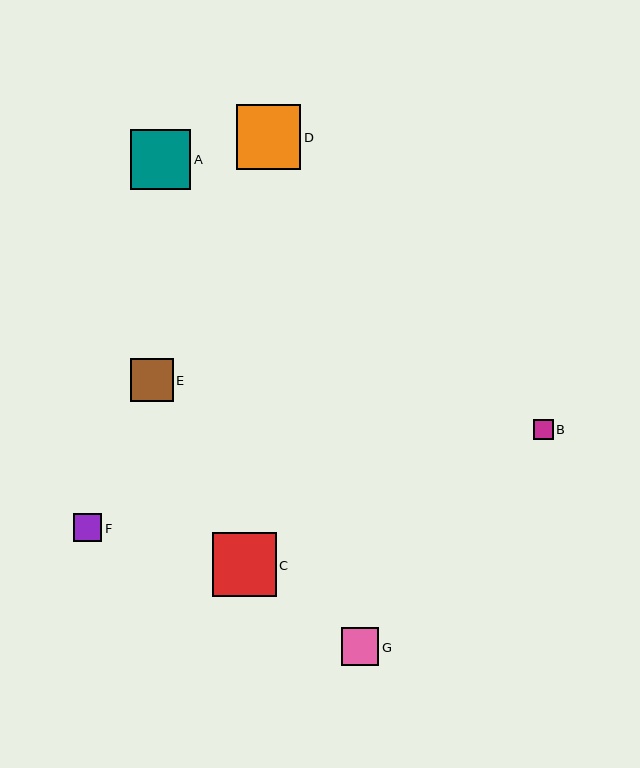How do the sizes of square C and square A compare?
Square C and square A are approximately the same size.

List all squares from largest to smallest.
From largest to smallest: D, C, A, E, G, F, B.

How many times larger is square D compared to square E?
Square D is approximately 1.5 times the size of square E.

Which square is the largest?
Square D is the largest with a size of approximately 65 pixels.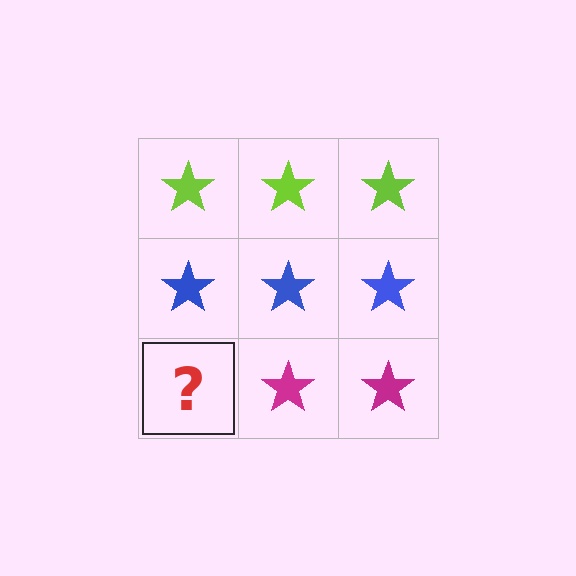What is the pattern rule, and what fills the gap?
The rule is that each row has a consistent color. The gap should be filled with a magenta star.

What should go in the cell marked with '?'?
The missing cell should contain a magenta star.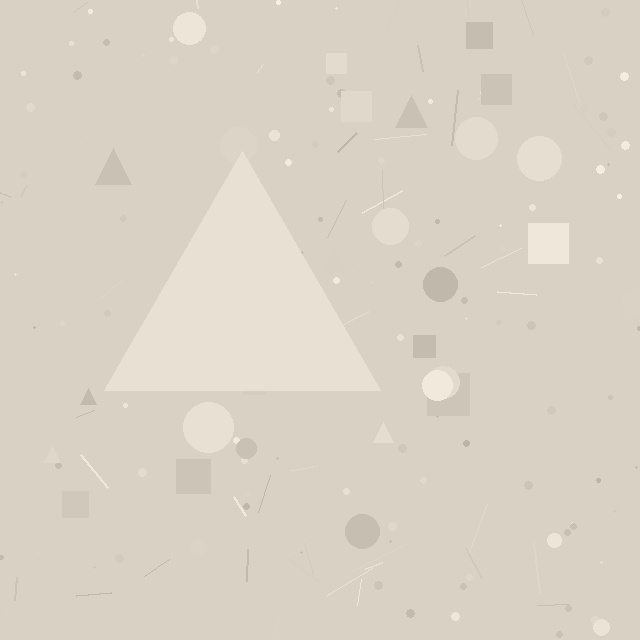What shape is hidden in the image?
A triangle is hidden in the image.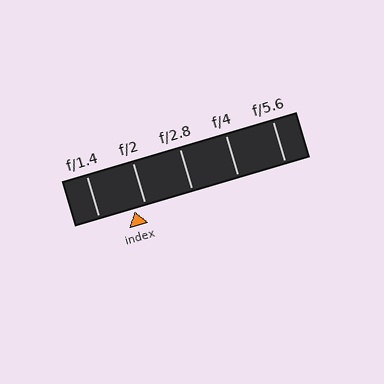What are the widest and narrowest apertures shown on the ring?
The widest aperture shown is f/1.4 and the narrowest is f/5.6.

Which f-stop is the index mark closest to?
The index mark is closest to f/2.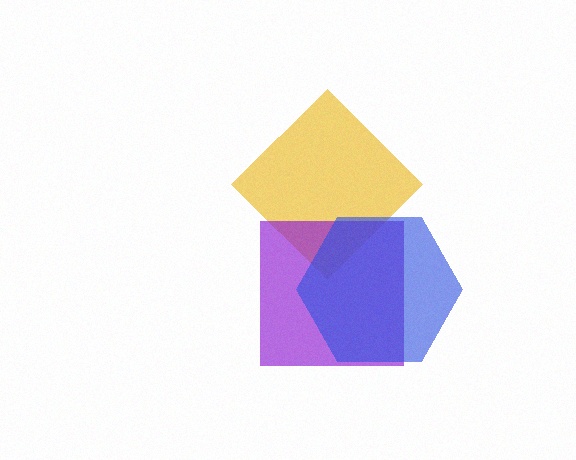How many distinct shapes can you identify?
There are 3 distinct shapes: a yellow diamond, a purple square, a blue hexagon.